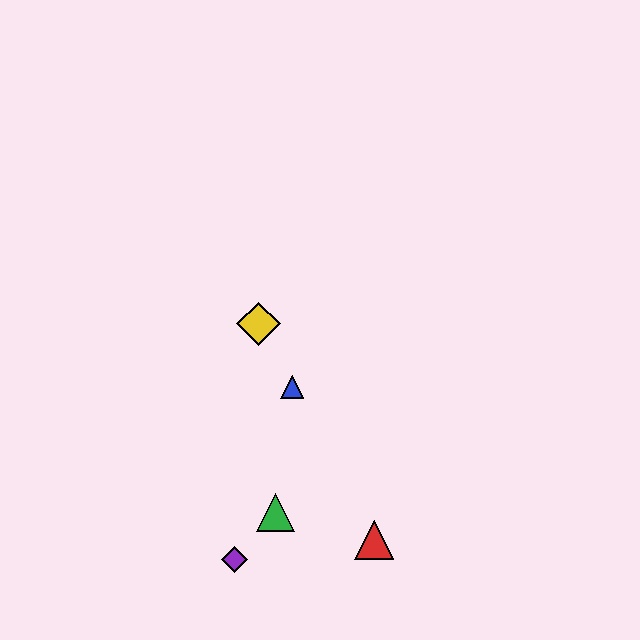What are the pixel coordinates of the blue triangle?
The blue triangle is at (292, 387).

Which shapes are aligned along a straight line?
The red triangle, the blue triangle, the yellow diamond are aligned along a straight line.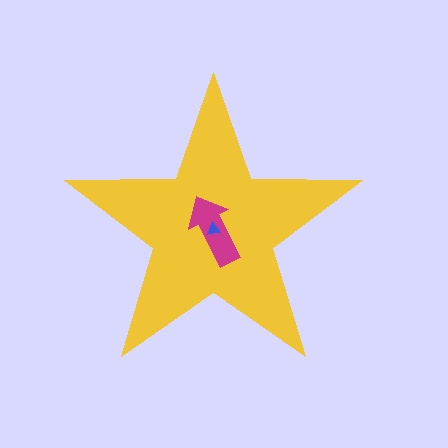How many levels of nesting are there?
3.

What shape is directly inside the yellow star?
The magenta arrow.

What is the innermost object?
The blue triangle.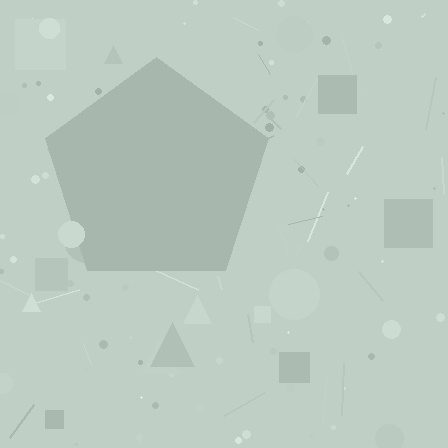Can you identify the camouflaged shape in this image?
The camouflaged shape is a pentagon.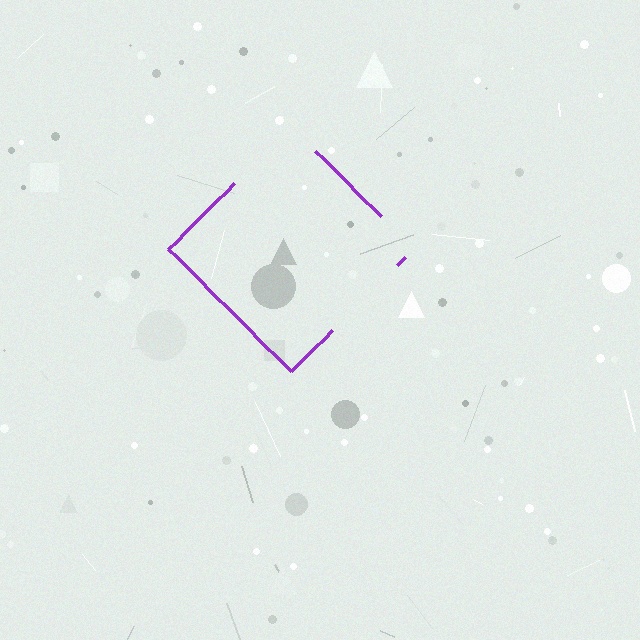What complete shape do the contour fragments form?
The contour fragments form a diamond.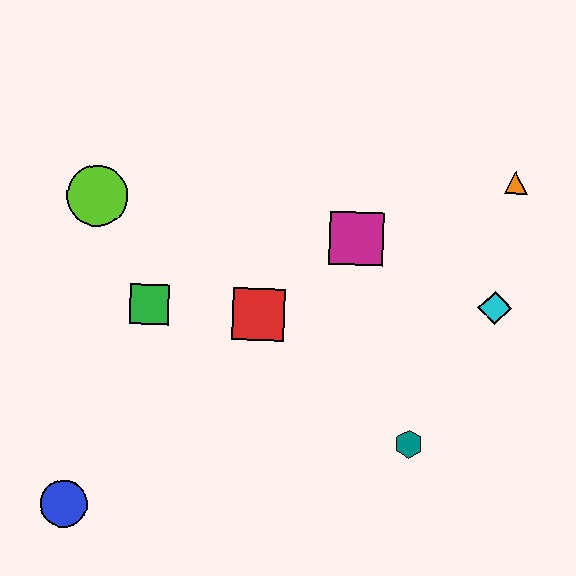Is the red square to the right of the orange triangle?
No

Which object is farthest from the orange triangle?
The blue circle is farthest from the orange triangle.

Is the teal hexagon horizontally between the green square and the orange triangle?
Yes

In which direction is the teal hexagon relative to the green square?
The teal hexagon is to the right of the green square.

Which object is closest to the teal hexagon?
The cyan diamond is closest to the teal hexagon.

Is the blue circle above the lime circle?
No